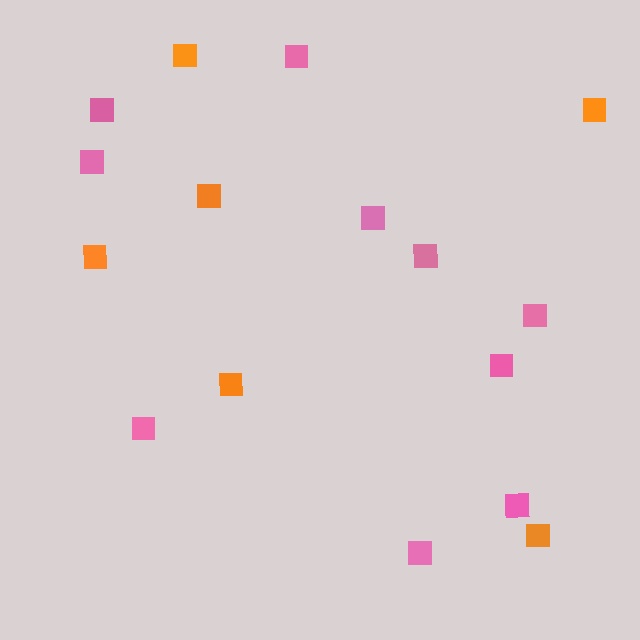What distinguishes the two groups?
There are 2 groups: one group of orange squares (6) and one group of pink squares (10).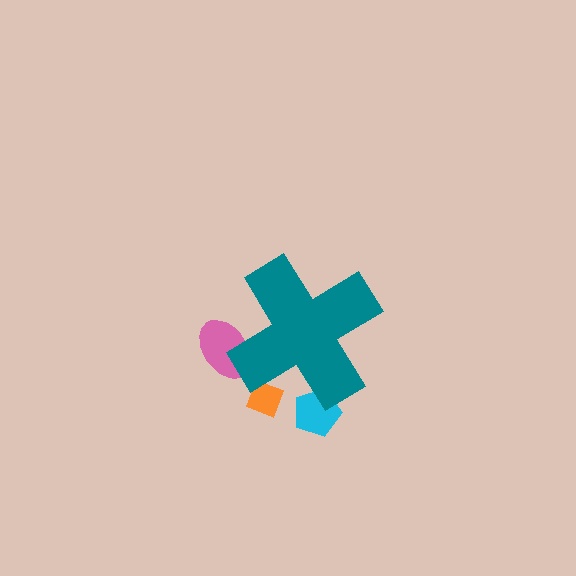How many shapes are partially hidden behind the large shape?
3 shapes are partially hidden.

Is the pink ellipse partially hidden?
Yes, the pink ellipse is partially hidden behind the teal cross.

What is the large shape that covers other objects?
A teal cross.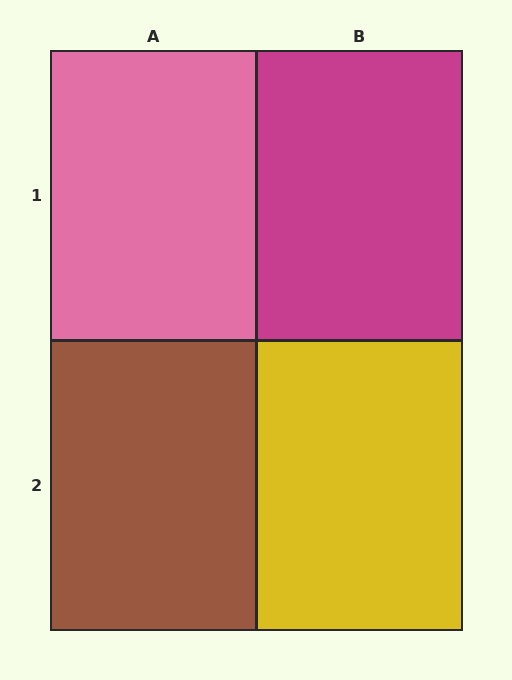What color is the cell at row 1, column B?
Magenta.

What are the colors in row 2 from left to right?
Brown, yellow.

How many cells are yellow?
1 cell is yellow.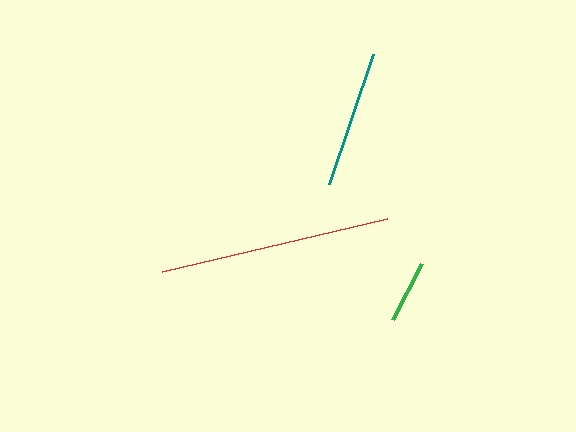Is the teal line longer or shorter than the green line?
The teal line is longer than the green line.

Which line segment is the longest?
The red line is the longest at approximately 231 pixels.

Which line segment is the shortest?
The green line is the shortest at approximately 63 pixels.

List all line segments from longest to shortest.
From longest to shortest: red, teal, green.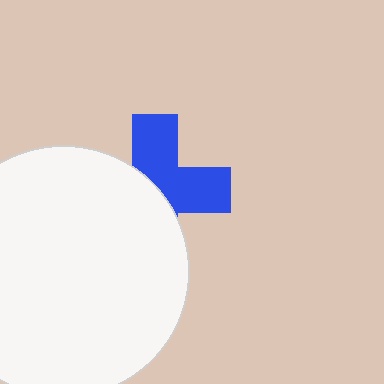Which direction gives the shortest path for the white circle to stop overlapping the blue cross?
Moving toward the lower-left gives the shortest separation.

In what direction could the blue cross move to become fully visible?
The blue cross could move toward the upper-right. That would shift it out from behind the white circle entirely.